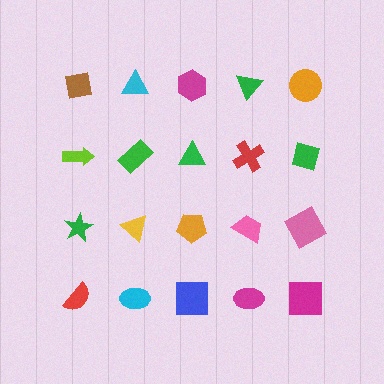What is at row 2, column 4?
A red cross.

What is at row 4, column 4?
A magenta ellipse.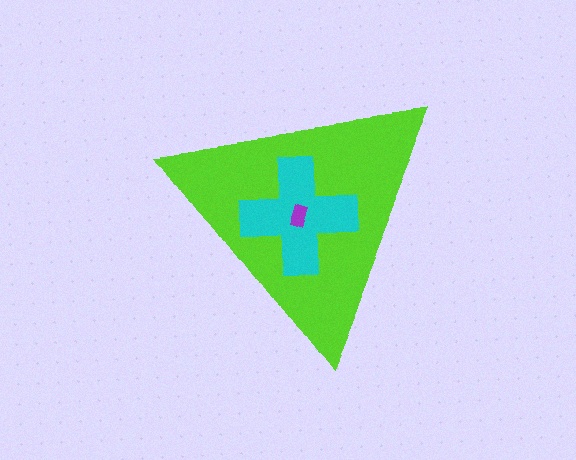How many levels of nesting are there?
3.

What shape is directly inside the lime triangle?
The cyan cross.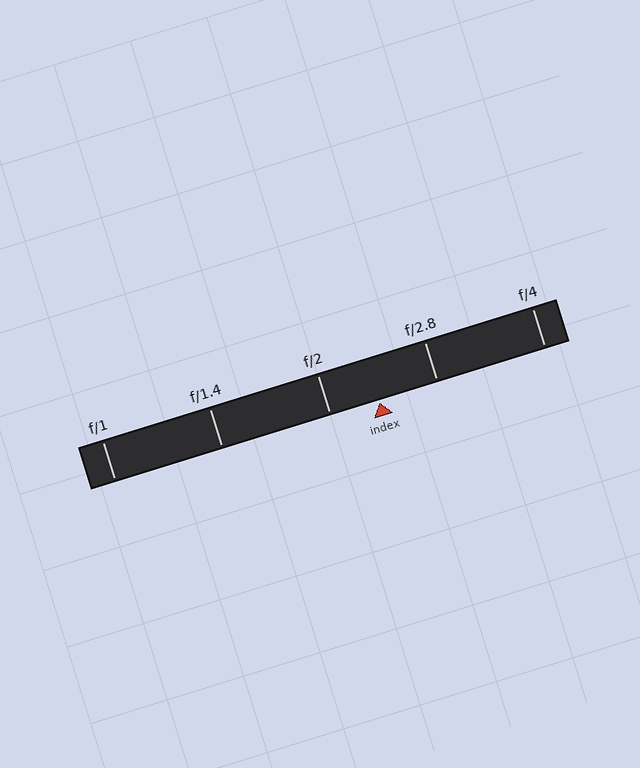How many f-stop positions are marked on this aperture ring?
There are 5 f-stop positions marked.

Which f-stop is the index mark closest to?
The index mark is closest to f/2.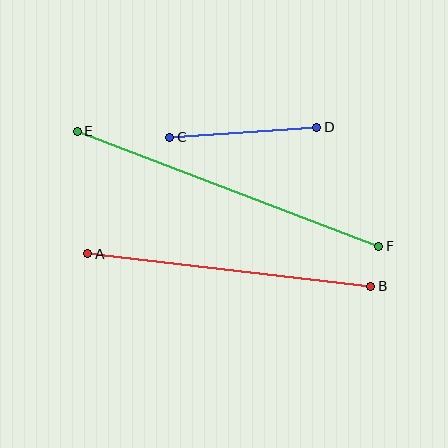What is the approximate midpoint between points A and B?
The midpoint is at approximately (229, 270) pixels.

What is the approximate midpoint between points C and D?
The midpoint is at approximately (243, 132) pixels.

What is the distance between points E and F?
The distance is approximately 323 pixels.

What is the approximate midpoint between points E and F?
The midpoint is at approximately (228, 189) pixels.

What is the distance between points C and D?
The distance is approximately 147 pixels.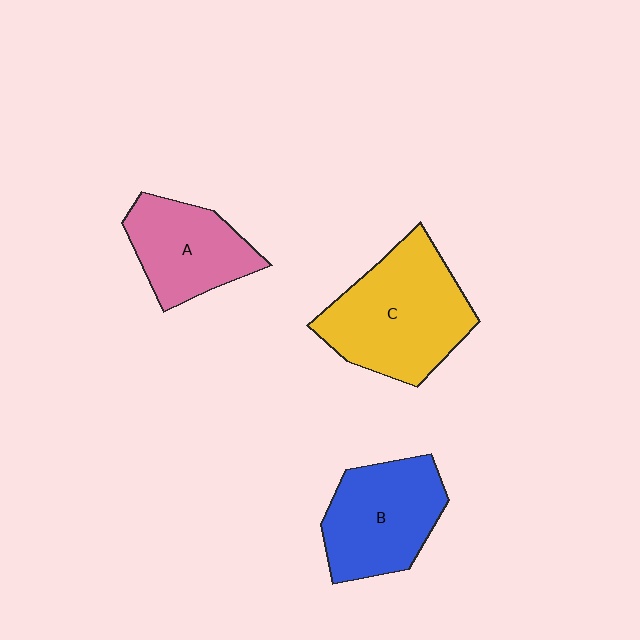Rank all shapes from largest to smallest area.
From largest to smallest: C (yellow), B (blue), A (pink).